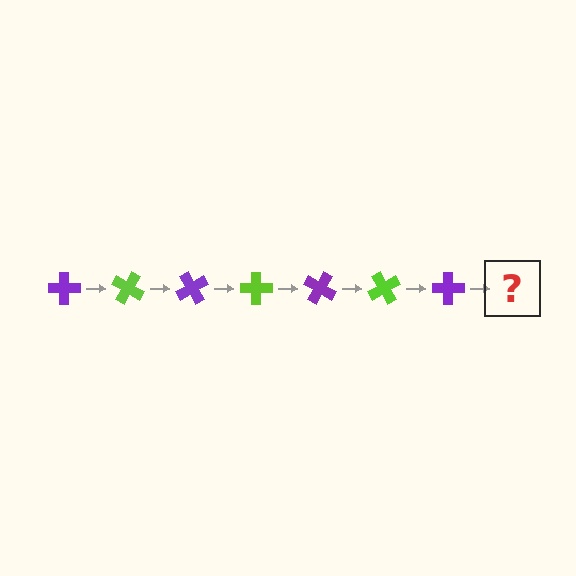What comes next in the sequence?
The next element should be a lime cross, rotated 210 degrees from the start.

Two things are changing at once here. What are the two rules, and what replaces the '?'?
The two rules are that it rotates 30 degrees each step and the color cycles through purple and lime. The '?' should be a lime cross, rotated 210 degrees from the start.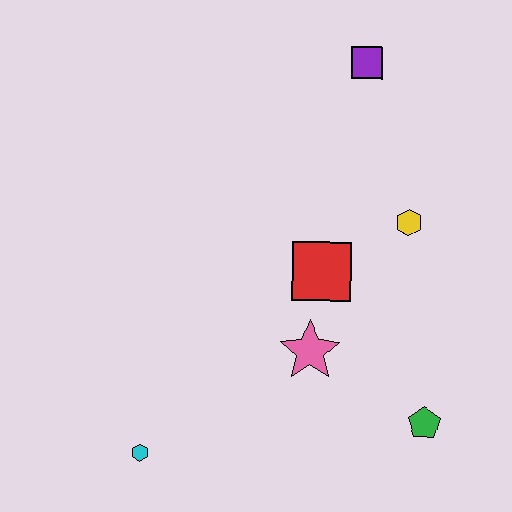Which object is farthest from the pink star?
The purple square is farthest from the pink star.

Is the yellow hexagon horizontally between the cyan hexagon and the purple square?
No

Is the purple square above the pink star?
Yes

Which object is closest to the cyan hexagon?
The pink star is closest to the cyan hexagon.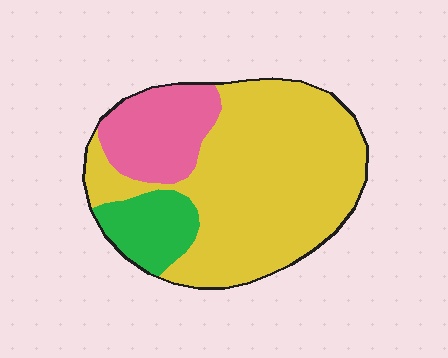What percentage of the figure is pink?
Pink takes up less than a quarter of the figure.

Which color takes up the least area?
Green, at roughly 15%.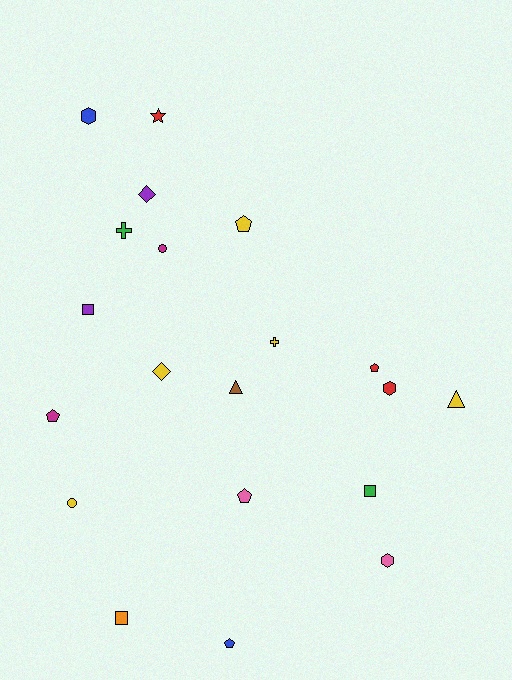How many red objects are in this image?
There are 3 red objects.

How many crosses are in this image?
There are 2 crosses.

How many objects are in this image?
There are 20 objects.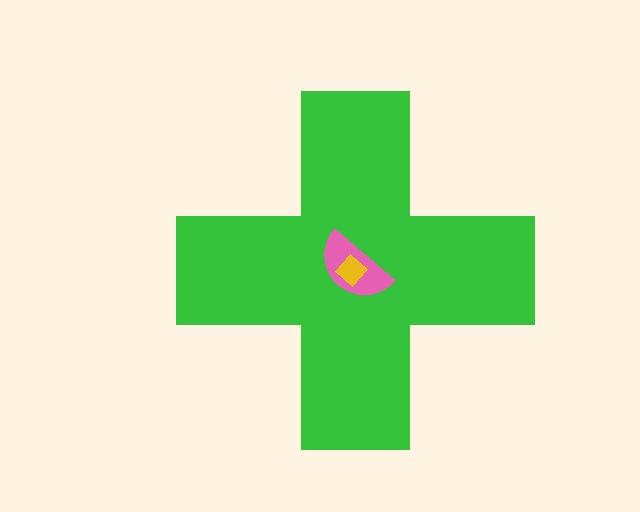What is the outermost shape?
The green cross.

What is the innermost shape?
The yellow diamond.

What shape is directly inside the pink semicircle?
The yellow diamond.